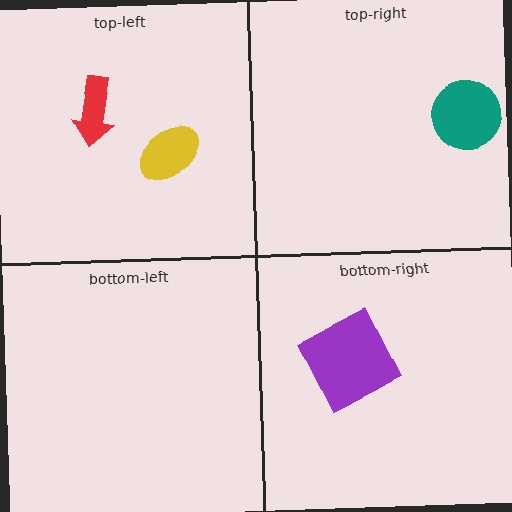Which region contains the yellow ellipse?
The top-left region.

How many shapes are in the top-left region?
2.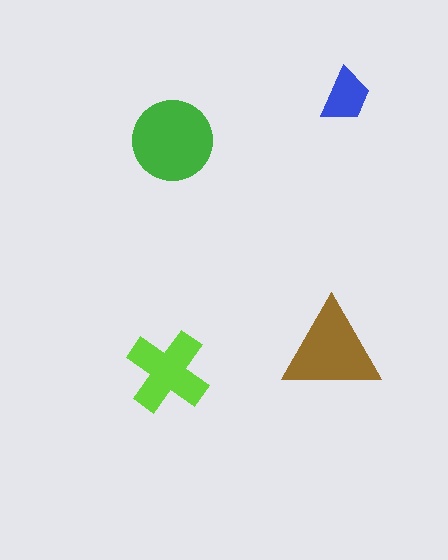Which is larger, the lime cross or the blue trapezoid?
The lime cross.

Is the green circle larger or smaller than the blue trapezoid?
Larger.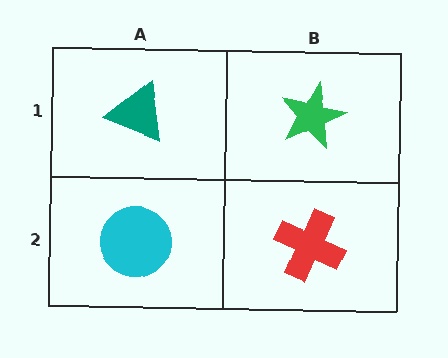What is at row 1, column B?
A green star.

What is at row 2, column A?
A cyan circle.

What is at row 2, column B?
A red cross.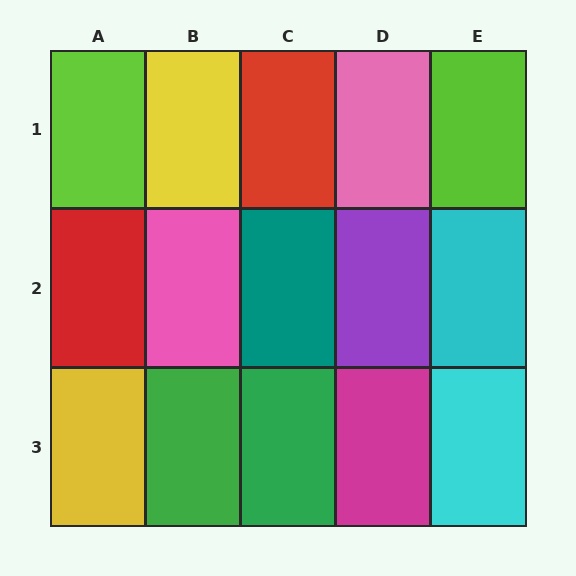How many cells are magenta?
1 cell is magenta.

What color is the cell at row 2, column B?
Pink.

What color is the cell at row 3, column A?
Yellow.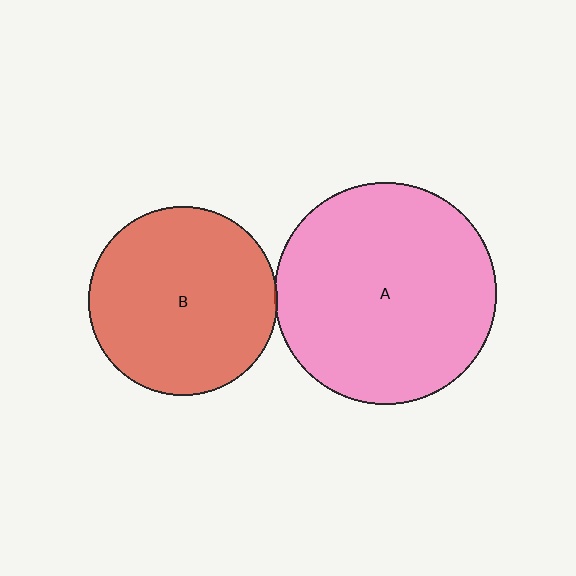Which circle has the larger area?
Circle A (pink).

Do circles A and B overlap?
Yes.